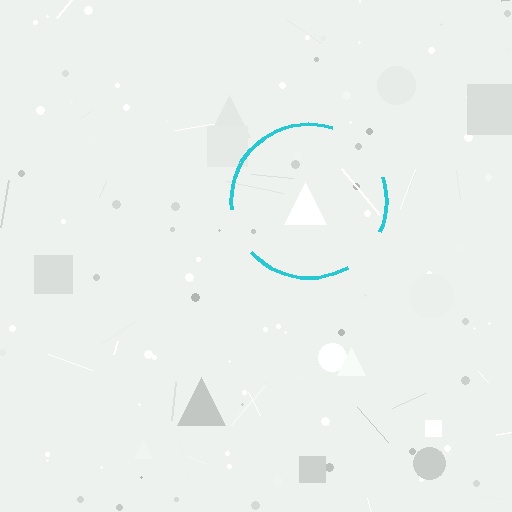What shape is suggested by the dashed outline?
The dashed outline suggests a circle.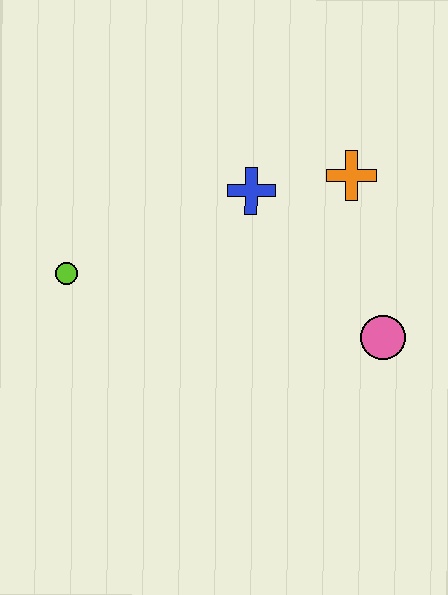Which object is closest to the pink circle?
The orange cross is closest to the pink circle.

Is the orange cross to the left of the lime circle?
No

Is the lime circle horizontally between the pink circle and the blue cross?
No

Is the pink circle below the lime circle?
Yes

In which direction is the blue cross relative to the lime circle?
The blue cross is to the right of the lime circle.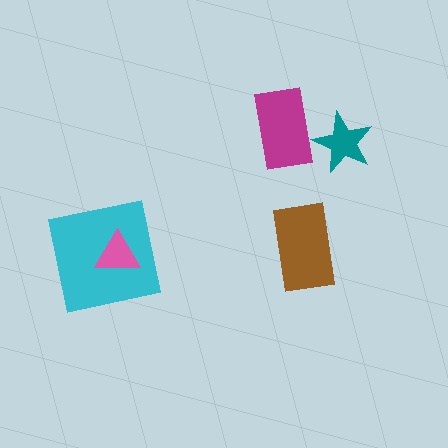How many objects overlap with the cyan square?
1 object overlaps with the cyan square.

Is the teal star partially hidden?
No, no other shape covers it.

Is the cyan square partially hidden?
Yes, it is partially covered by another shape.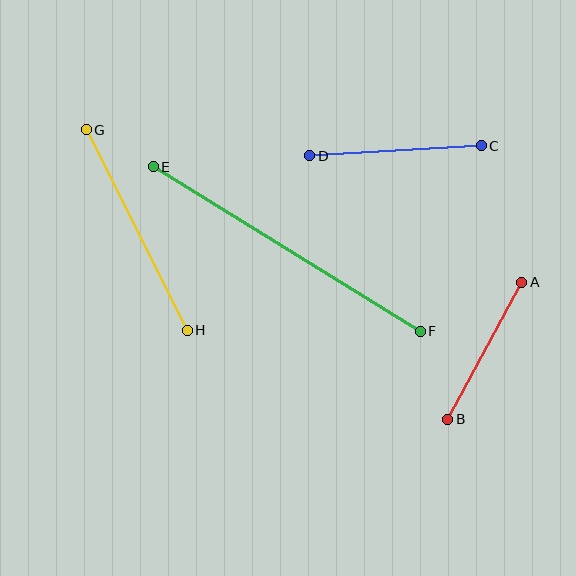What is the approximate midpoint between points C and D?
The midpoint is at approximately (396, 151) pixels.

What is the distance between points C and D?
The distance is approximately 172 pixels.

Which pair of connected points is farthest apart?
Points E and F are farthest apart.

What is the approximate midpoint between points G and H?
The midpoint is at approximately (137, 230) pixels.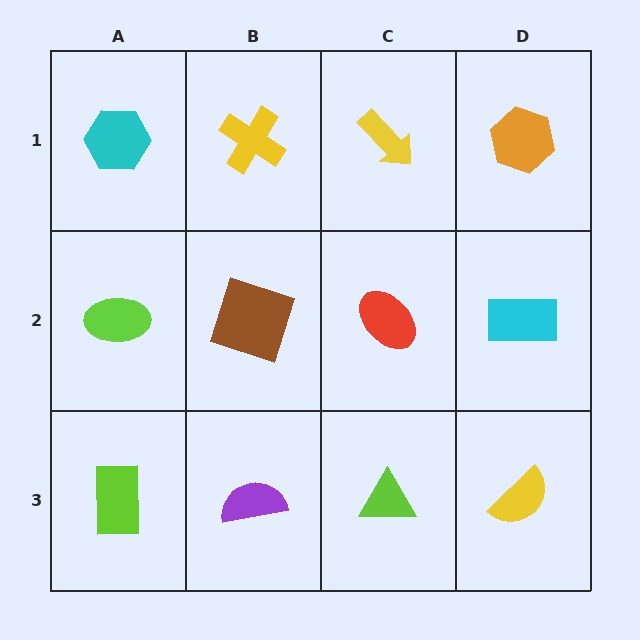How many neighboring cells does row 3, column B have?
3.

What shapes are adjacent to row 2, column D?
An orange hexagon (row 1, column D), a yellow semicircle (row 3, column D), a red ellipse (row 2, column C).